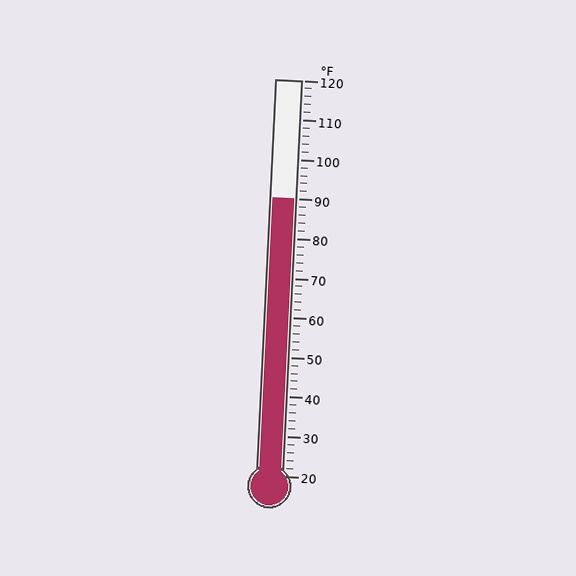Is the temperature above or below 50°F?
The temperature is above 50°F.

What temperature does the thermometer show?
The thermometer shows approximately 90°F.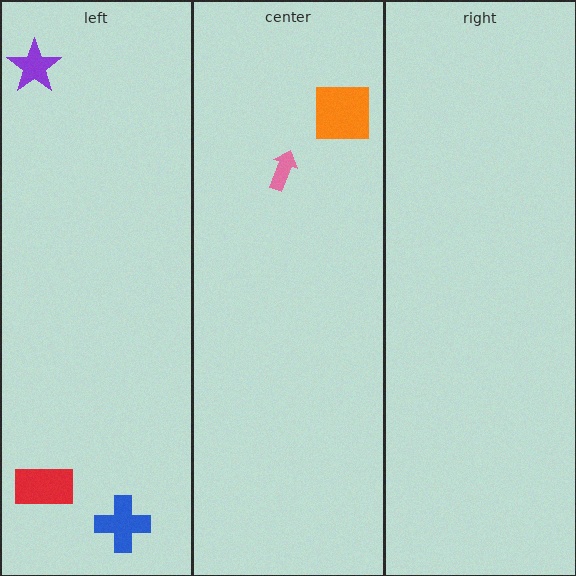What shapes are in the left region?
The purple star, the blue cross, the red rectangle.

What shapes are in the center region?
The orange square, the pink arrow.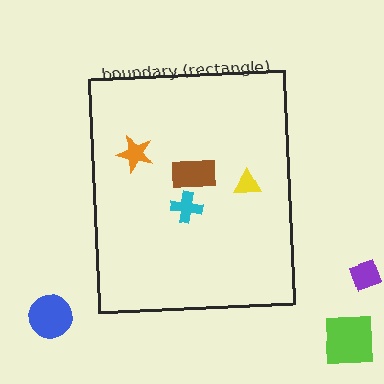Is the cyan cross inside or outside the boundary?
Inside.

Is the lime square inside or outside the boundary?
Outside.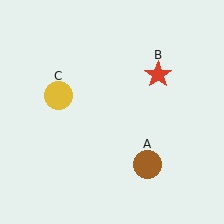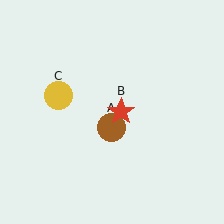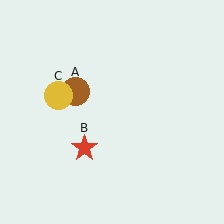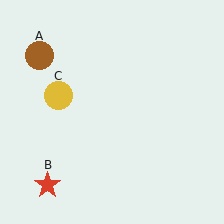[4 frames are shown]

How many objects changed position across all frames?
2 objects changed position: brown circle (object A), red star (object B).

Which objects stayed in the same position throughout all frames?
Yellow circle (object C) remained stationary.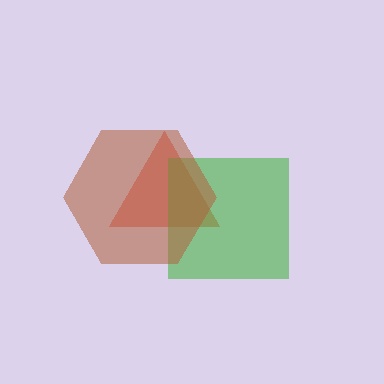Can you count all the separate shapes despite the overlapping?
Yes, there are 3 separate shapes.